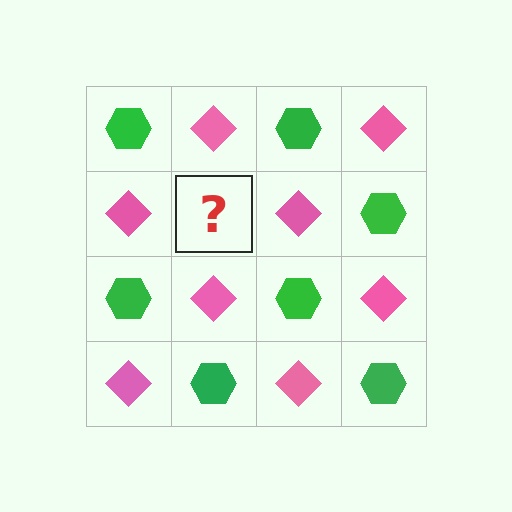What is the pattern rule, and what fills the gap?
The rule is that it alternates green hexagon and pink diamond in a checkerboard pattern. The gap should be filled with a green hexagon.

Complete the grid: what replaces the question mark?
The question mark should be replaced with a green hexagon.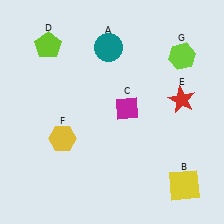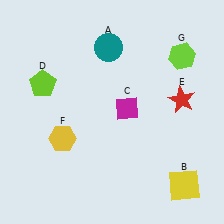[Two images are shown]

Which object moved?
The lime pentagon (D) moved down.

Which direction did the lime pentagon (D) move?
The lime pentagon (D) moved down.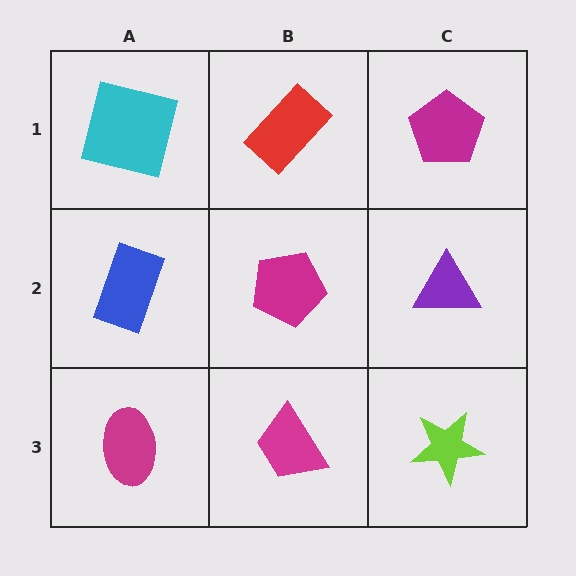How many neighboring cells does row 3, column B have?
3.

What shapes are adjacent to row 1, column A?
A blue rectangle (row 2, column A), a red rectangle (row 1, column B).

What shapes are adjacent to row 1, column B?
A magenta pentagon (row 2, column B), a cyan square (row 1, column A), a magenta pentagon (row 1, column C).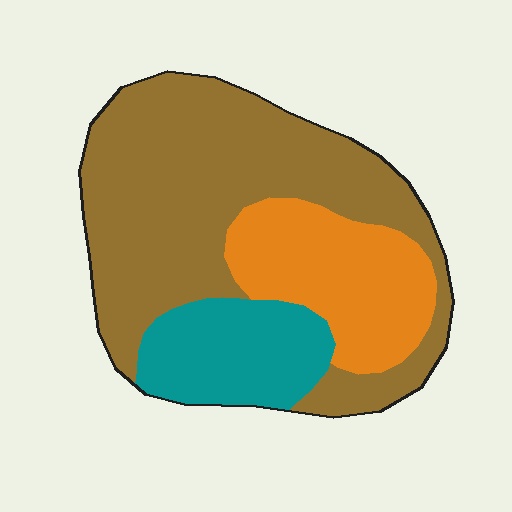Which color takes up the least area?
Teal, at roughly 20%.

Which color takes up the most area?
Brown, at roughly 60%.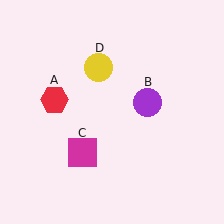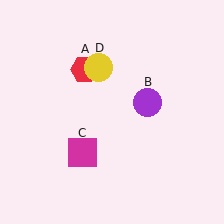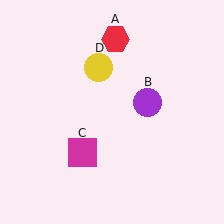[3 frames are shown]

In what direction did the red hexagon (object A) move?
The red hexagon (object A) moved up and to the right.